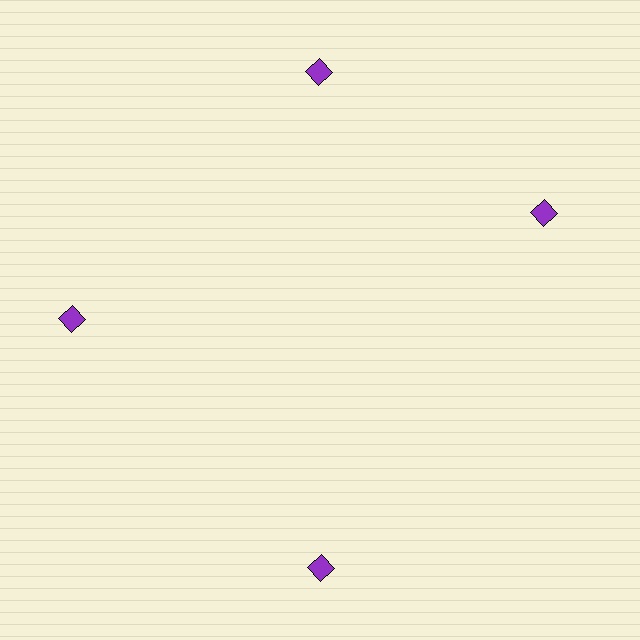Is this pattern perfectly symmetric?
No. The 4 purple squares are arranged in a ring, but one element near the 3 o'clock position is rotated out of alignment along the ring, breaking the 4-fold rotational symmetry.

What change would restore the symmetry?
The symmetry would be restored by rotating it back into even spacing with its neighbors so that all 4 squares sit at equal angles and equal distance from the center.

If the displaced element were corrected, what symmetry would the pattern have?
It would have 4-fold rotational symmetry — the pattern would map onto itself every 90 degrees.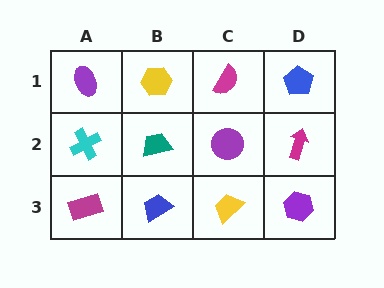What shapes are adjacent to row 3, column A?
A cyan cross (row 2, column A), a blue trapezoid (row 3, column B).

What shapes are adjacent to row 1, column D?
A magenta arrow (row 2, column D), a magenta semicircle (row 1, column C).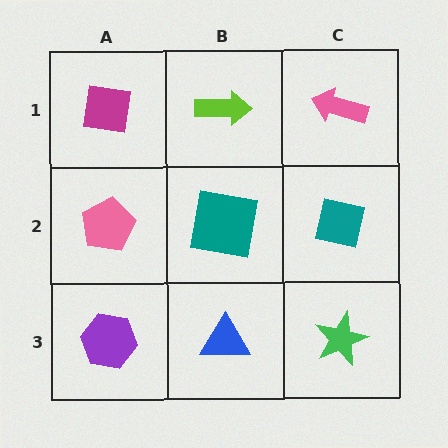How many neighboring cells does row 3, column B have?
3.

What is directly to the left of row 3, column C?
A blue triangle.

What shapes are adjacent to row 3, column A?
A pink pentagon (row 2, column A), a blue triangle (row 3, column B).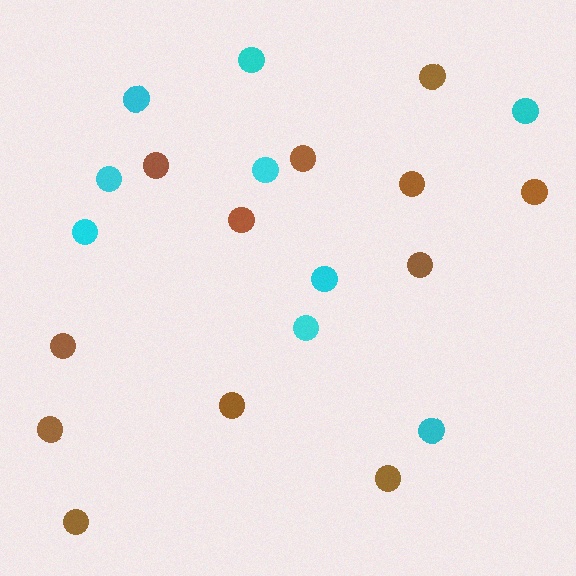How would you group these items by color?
There are 2 groups: one group of cyan circles (9) and one group of brown circles (12).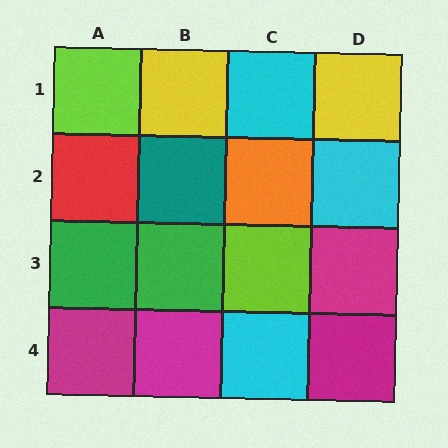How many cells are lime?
2 cells are lime.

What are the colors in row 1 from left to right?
Lime, yellow, cyan, yellow.